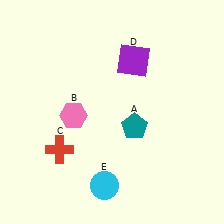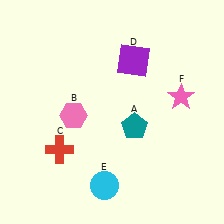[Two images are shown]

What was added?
A pink star (F) was added in Image 2.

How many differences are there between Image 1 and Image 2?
There is 1 difference between the two images.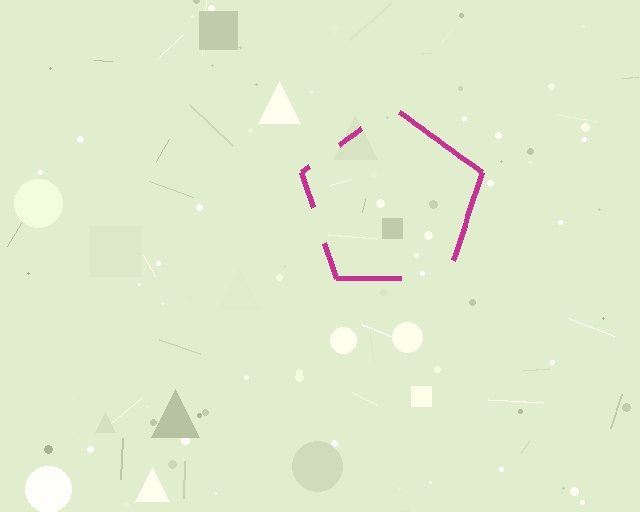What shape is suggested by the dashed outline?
The dashed outline suggests a pentagon.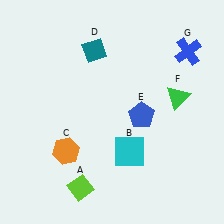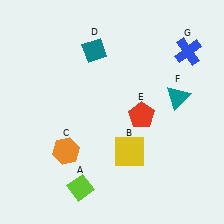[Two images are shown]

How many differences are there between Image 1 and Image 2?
There are 3 differences between the two images.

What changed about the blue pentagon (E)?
In Image 1, E is blue. In Image 2, it changed to red.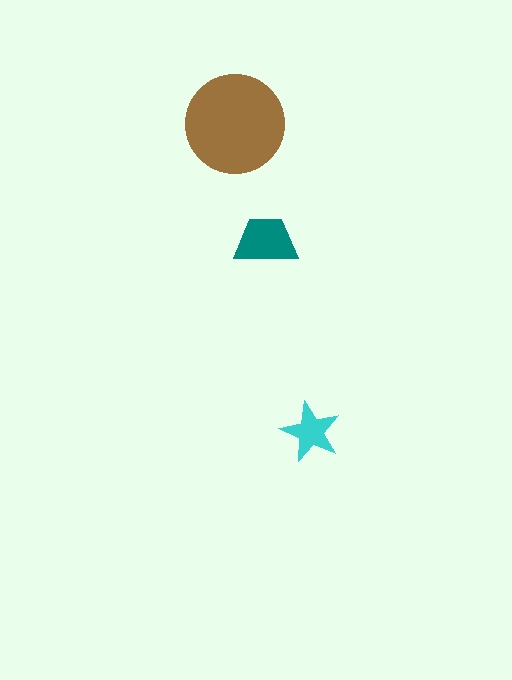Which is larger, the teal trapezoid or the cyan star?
The teal trapezoid.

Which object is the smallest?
The cyan star.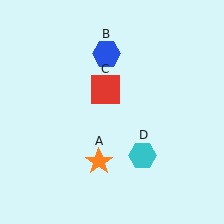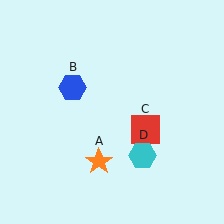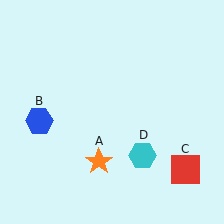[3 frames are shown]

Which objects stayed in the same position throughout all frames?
Orange star (object A) and cyan hexagon (object D) remained stationary.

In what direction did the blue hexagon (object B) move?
The blue hexagon (object B) moved down and to the left.